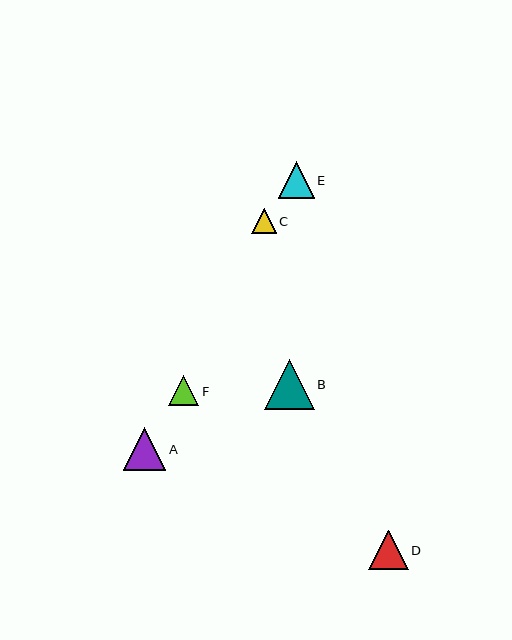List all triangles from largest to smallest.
From largest to smallest: B, A, D, E, F, C.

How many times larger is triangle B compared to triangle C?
Triangle B is approximately 2.0 times the size of triangle C.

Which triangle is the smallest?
Triangle C is the smallest with a size of approximately 25 pixels.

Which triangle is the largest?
Triangle B is the largest with a size of approximately 50 pixels.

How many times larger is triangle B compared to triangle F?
Triangle B is approximately 1.6 times the size of triangle F.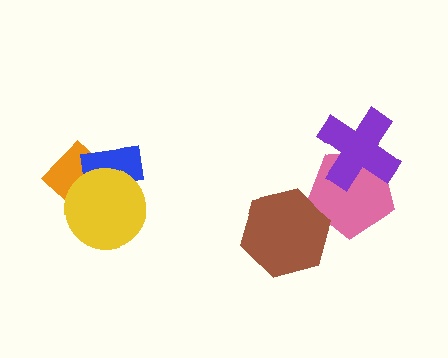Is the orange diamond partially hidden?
Yes, it is partially covered by another shape.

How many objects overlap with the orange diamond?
2 objects overlap with the orange diamond.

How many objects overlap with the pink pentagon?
2 objects overlap with the pink pentagon.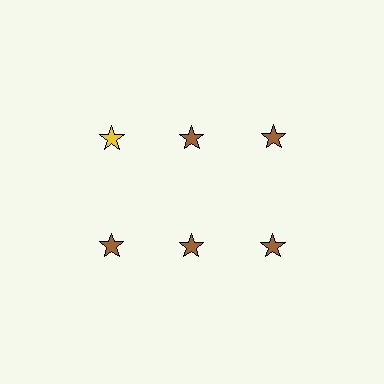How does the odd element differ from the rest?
It has a different color: yellow instead of brown.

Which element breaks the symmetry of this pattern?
The yellow star in the top row, leftmost column breaks the symmetry. All other shapes are brown stars.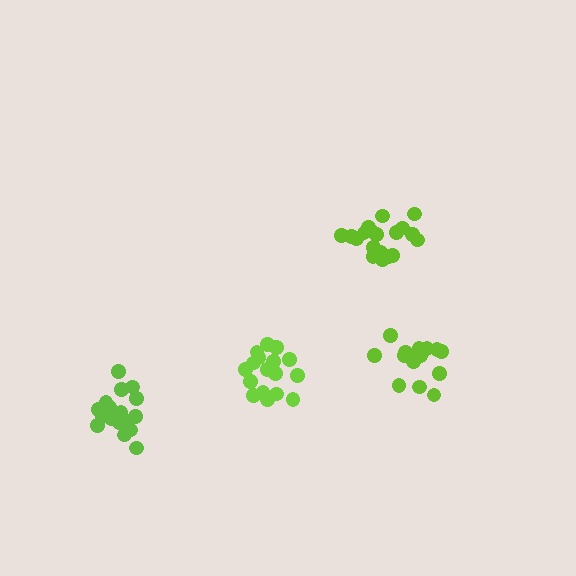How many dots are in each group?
Group 1: 21 dots, Group 2: 18 dots, Group 3: 17 dots, Group 4: 18 dots (74 total).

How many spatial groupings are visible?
There are 4 spatial groupings.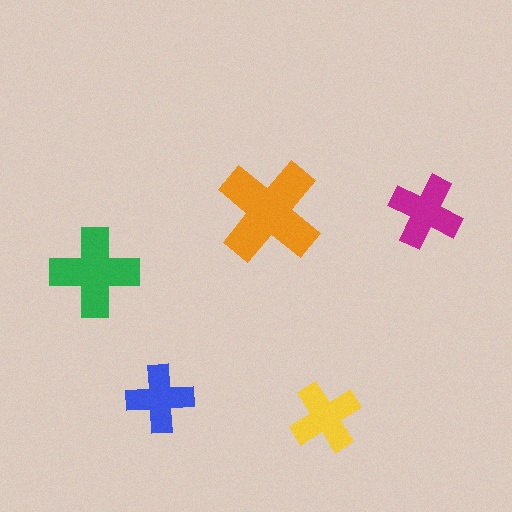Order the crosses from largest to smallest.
the orange one, the green one, the magenta one, the yellow one, the blue one.